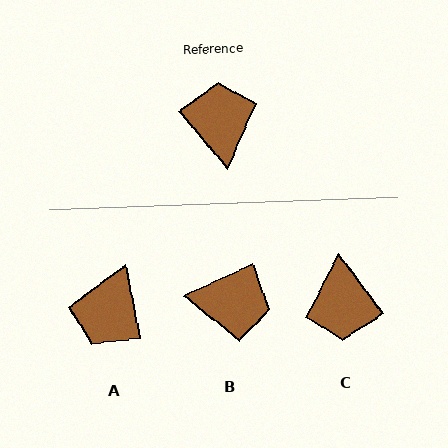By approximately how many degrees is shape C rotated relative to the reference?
Approximately 177 degrees counter-clockwise.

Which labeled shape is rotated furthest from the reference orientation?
C, about 177 degrees away.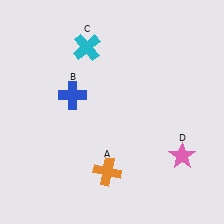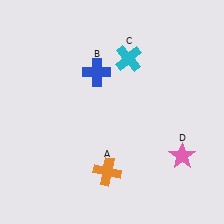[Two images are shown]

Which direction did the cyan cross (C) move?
The cyan cross (C) moved right.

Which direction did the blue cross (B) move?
The blue cross (B) moved right.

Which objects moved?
The objects that moved are: the blue cross (B), the cyan cross (C).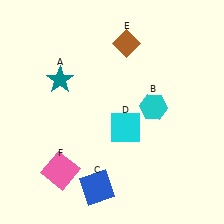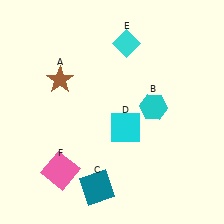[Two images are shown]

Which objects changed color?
A changed from teal to brown. C changed from blue to teal. E changed from brown to cyan.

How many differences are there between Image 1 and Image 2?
There are 3 differences between the two images.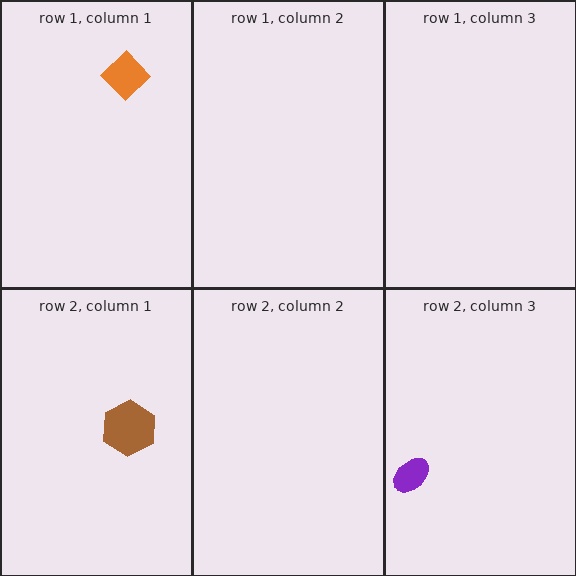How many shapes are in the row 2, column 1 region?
1.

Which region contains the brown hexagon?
The row 2, column 1 region.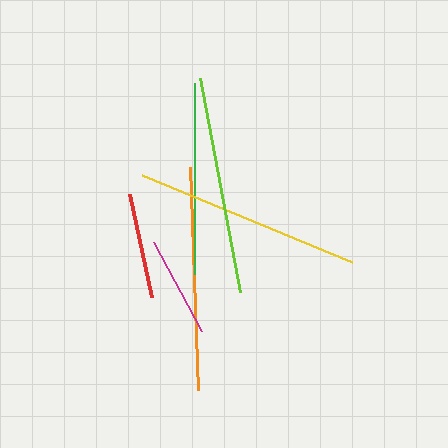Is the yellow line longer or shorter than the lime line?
The yellow line is longer than the lime line.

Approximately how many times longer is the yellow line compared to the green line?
The yellow line is approximately 1.2 times the length of the green line.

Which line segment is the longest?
The yellow line is the longest at approximately 227 pixels.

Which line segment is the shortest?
The magenta line is the shortest at approximately 101 pixels.